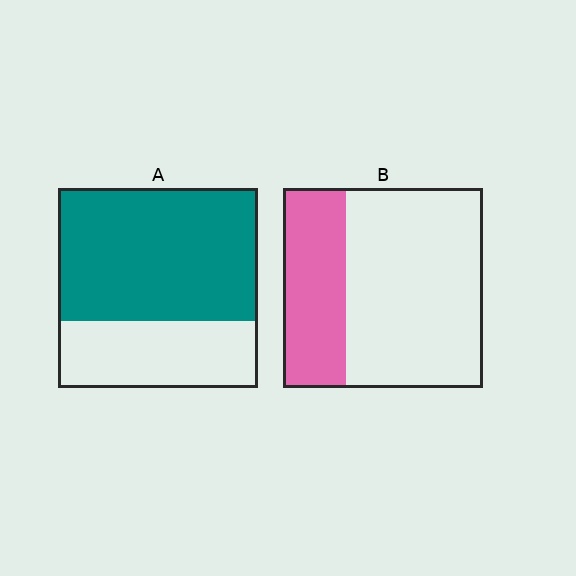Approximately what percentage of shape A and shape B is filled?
A is approximately 65% and B is approximately 30%.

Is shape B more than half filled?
No.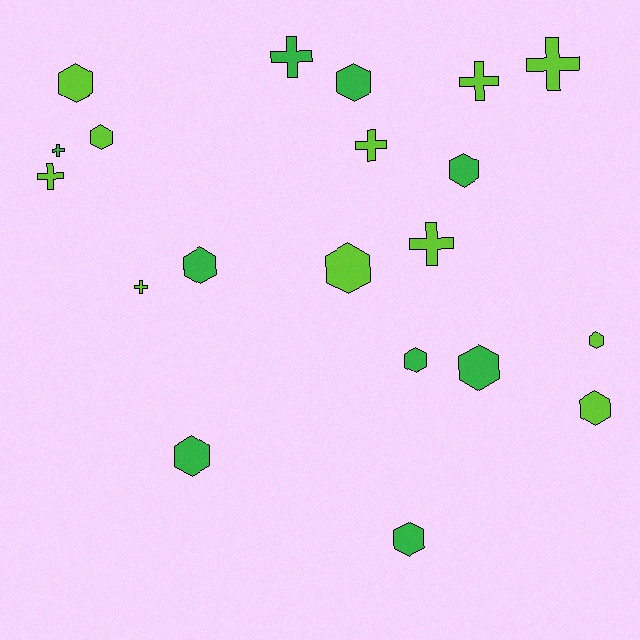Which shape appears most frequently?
Hexagon, with 12 objects.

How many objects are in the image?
There are 20 objects.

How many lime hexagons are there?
There are 5 lime hexagons.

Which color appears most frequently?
Lime, with 11 objects.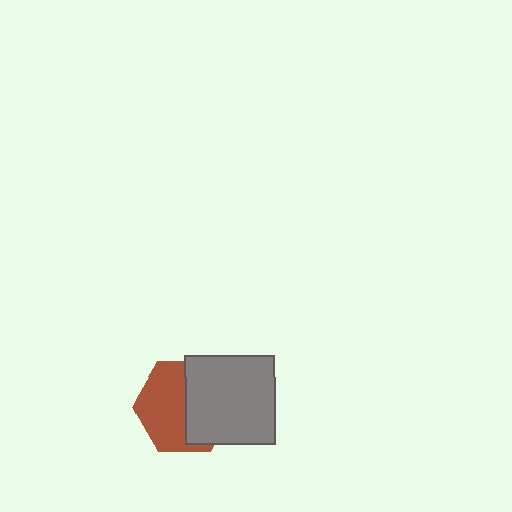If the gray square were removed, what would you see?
You would see the complete brown hexagon.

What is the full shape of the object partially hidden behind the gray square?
The partially hidden object is a brown hexagon.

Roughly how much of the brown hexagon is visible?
About half of it is visible (roughly 52%).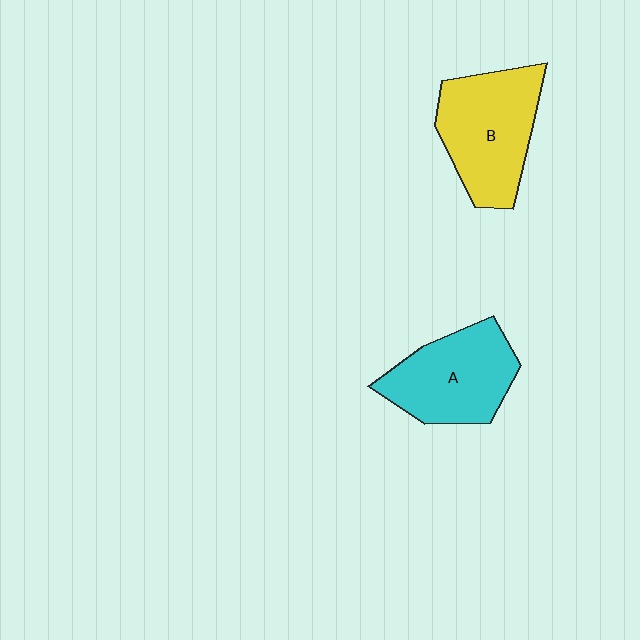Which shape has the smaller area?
Shape A (cyan).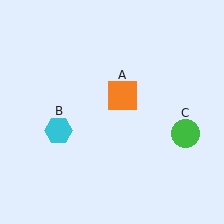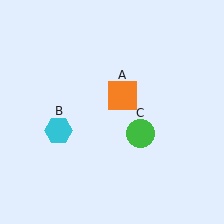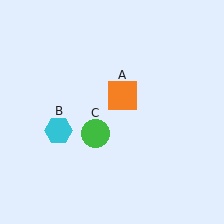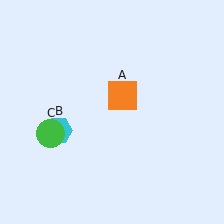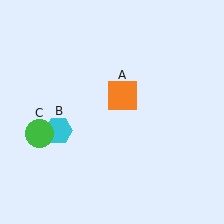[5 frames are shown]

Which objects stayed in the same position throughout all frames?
Orange square (object A) and cyan hexagon (object B) remained stationary.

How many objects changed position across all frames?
1 object changed position: green circle (object C).